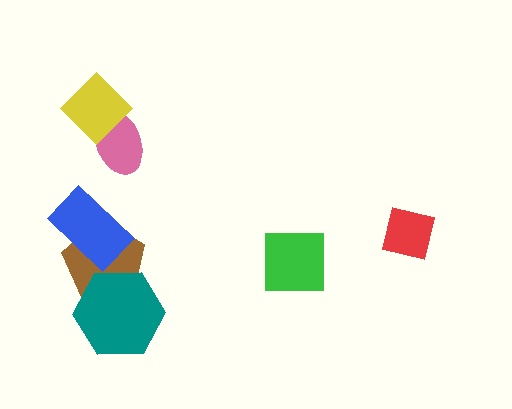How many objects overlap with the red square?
0 objects overlap with the red square.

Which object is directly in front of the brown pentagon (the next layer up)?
The blue rectangle is directly in front of the brown pentagon.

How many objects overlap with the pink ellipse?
1 object overlaps with the pink ellipse.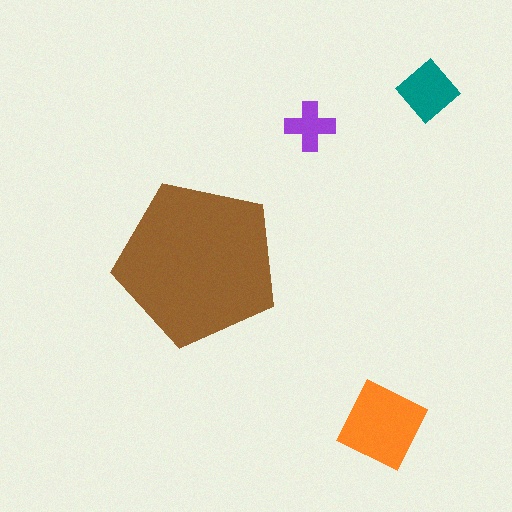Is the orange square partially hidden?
No, the orange square is fully visible.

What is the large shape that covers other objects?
A brown pentagon.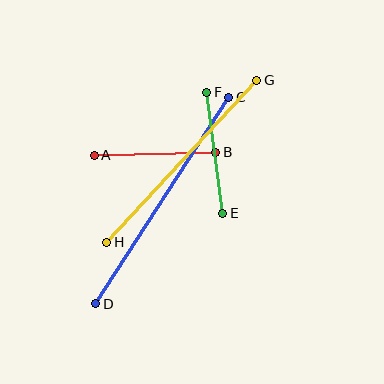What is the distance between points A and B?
The distance is approximately 121 pixels.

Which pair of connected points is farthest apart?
Points C and D are farthest apart.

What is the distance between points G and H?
The distance is approximately 221 pixels.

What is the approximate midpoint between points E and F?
The midpoint is at approximately (215, 153) pixels.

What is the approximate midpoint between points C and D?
The midpoint is at approximately (162, 200) pixels.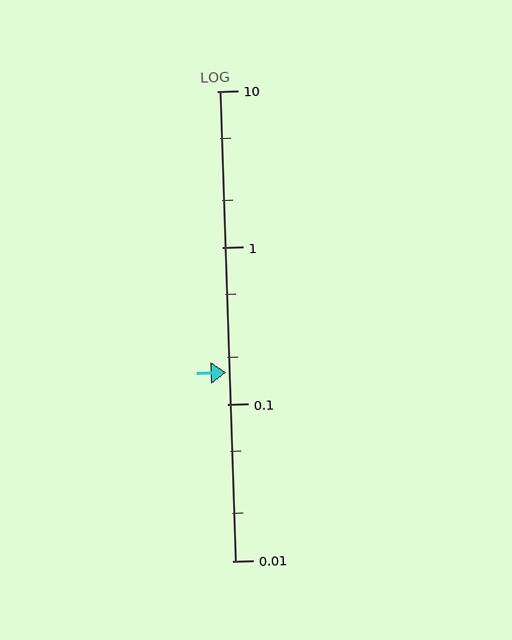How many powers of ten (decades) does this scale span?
The scale spans 3 decades, from 0.01 to 10.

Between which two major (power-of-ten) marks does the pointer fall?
The pointer is between 0.1 and 1.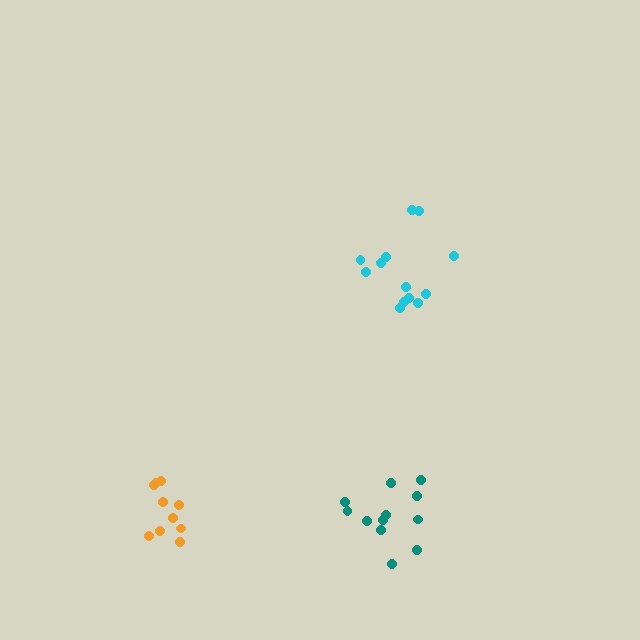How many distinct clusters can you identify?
There are 3 distinct clusters.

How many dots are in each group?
Group 1: 13 dots, Group 2: 10 dots, Group 3: 12 dots (35 total).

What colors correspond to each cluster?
The clusters are colored: cyan, orange, teal.